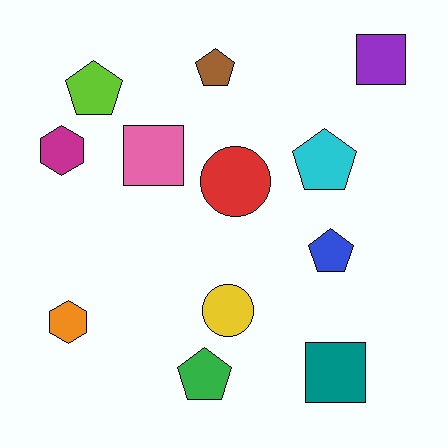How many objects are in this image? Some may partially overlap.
There are 12 objects.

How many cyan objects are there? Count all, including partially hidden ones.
There is 1 cyan object.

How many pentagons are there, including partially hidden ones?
There are 5 pentagons.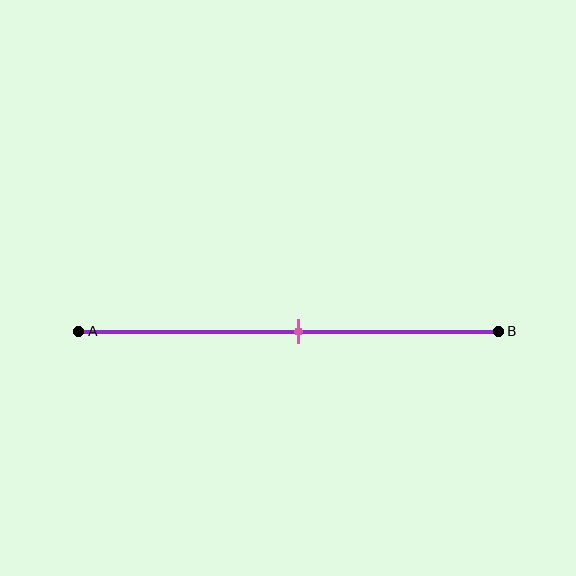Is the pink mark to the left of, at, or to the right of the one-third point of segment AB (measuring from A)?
The pink mark is to the right of the one-third point of segment AB.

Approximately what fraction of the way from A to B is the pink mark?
The pink mark is approximately 50% of the way from A to B.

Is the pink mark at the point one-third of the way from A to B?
No, the mark is at about 50% from A, not at the 33% one-third point.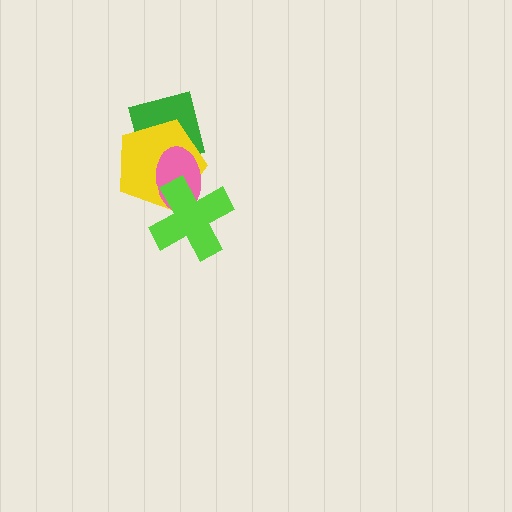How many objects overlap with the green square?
2 objects overlap with the green square.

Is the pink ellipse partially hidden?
Yes, it is partially covered by another shape.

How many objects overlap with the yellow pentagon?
3 objects overlap with the yellow pentagon.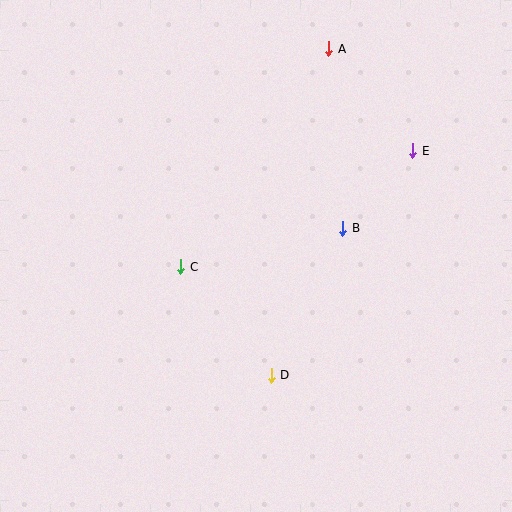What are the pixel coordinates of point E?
Point E is at (413, 151).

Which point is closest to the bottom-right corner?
Point D is closest to the bottom-right corner.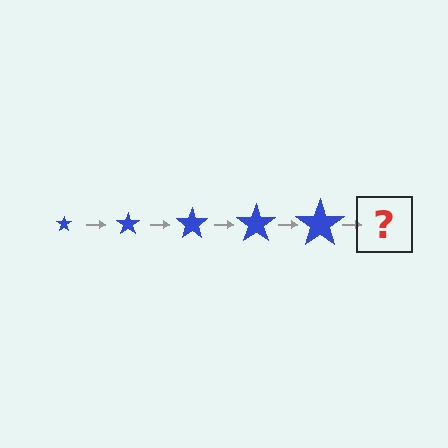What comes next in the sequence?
The next element should be a blue star, larger than the previous one.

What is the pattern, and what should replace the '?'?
The pattern is that the star gets progressively larger each step. The '?' should be a blue star, larger than the previous one.